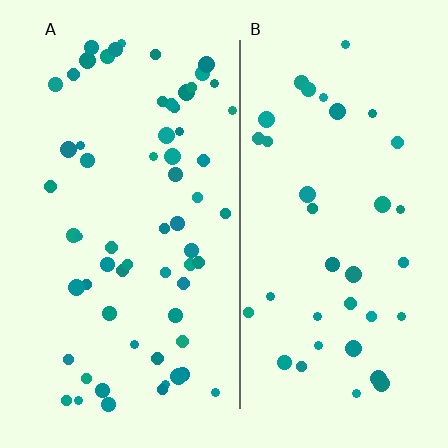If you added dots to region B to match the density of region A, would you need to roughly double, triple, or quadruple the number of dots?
Approximately double.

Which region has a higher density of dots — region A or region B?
A (the left).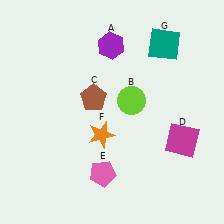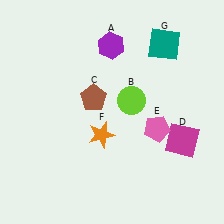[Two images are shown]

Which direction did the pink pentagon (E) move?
The pink pentagon (E) moved right.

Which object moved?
The pink pentagon (E) moved right.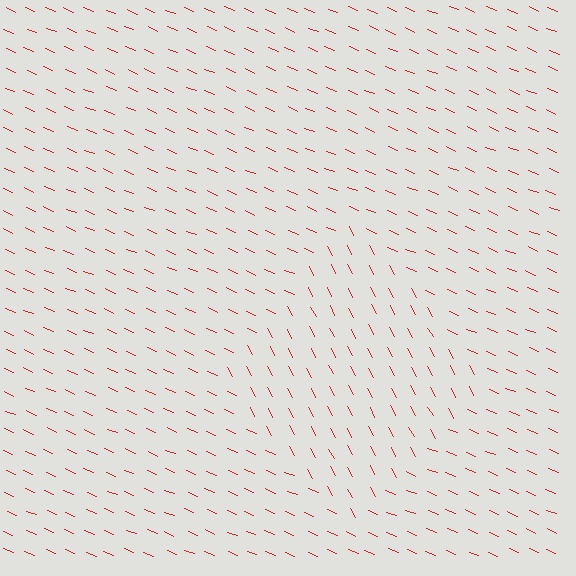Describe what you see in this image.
The image is filled with small red line segments. A diamond region in the image has lines oriented differently from the surrounding lines, creating a visible texture boundary.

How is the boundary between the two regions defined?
The boundary is defined purely by a change in line orientation (approximately 39 degrees difference). All lines are the same color and thickness.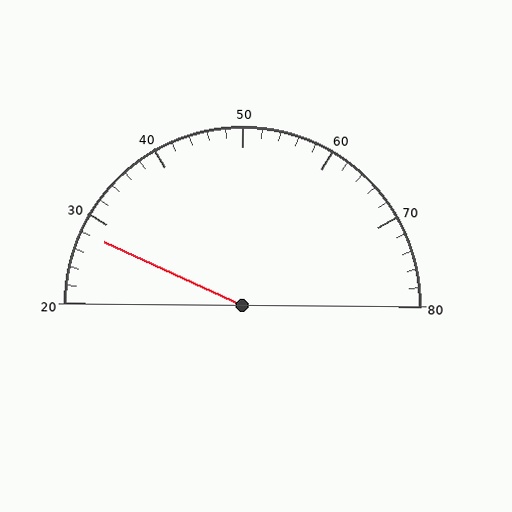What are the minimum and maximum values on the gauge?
The gauge ranges from 20 to 80.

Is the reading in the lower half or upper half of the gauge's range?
The reading is in the lower half of the range (20 to 80).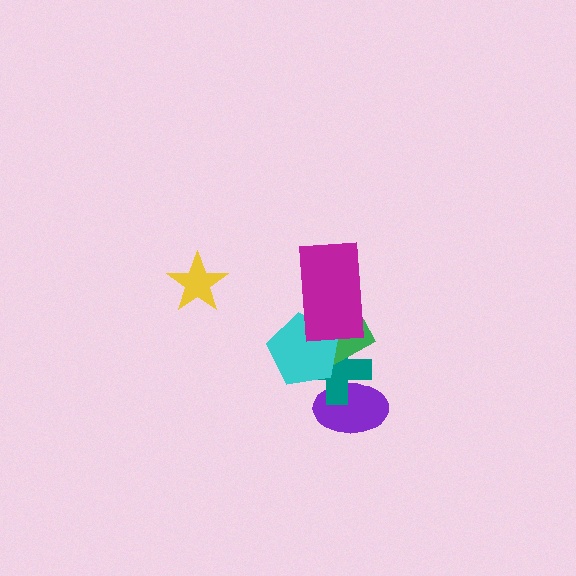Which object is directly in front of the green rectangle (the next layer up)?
The cyan pentagon is directly in front of the green rectangle.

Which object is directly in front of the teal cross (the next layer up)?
The green rectangle is directly in front of the teal cross.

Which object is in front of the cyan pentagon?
The magenta rectangle is in front of the cyan pentagon.